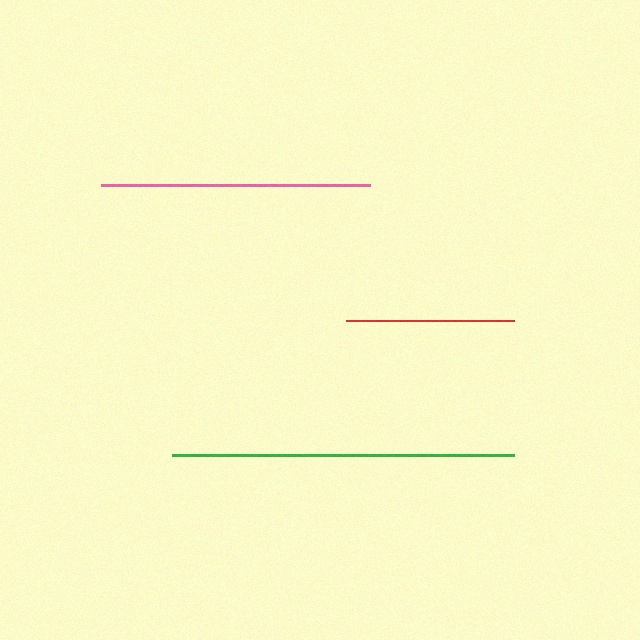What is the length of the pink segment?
The pink segment is approximately 268 pixels long.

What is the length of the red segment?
The red segment is approximately 168 pixels long.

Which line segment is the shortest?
The red line is the shortest at approximately 168 pixels.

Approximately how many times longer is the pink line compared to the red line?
The pink line is approximately 1.6 times the length of the red line.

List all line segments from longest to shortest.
From longest to shortest: green, pink, red.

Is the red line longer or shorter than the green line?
The green line is longer than the red line.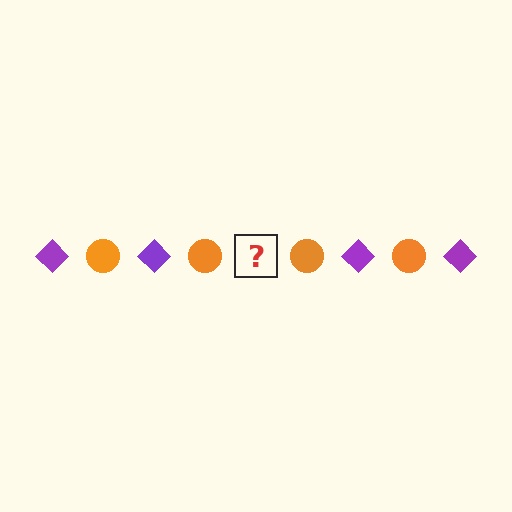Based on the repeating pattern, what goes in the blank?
The blank should be a purple diamond.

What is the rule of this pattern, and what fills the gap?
The rule is that the pattern alternates between purple diamond and orange circle. The gap should be filled with a purple diamond.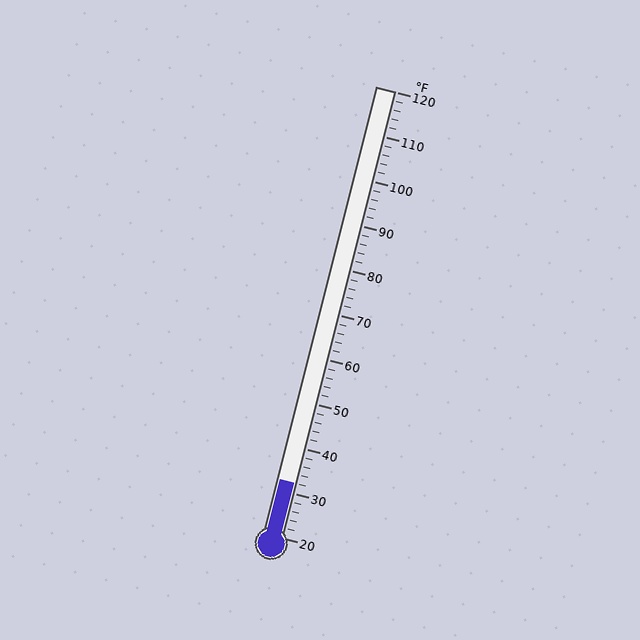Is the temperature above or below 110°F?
The temperature is below 110°F.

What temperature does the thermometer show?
The thermometer shows approximately 32°F.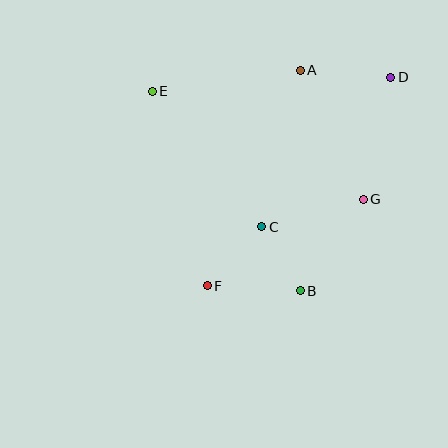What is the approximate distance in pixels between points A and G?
The distance between A and G is approximately 143 pixels.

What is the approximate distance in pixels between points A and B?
The distance between A and B is approximately 221 pixels.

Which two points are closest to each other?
Points B and C are closest to each other.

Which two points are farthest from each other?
Points D and F are farthest from each other.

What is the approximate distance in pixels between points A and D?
The distance between A and D is approximately 91 pixels.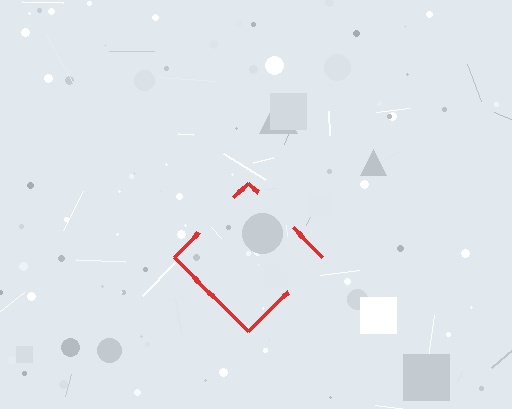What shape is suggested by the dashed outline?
The dashed outline suggests a diamond.